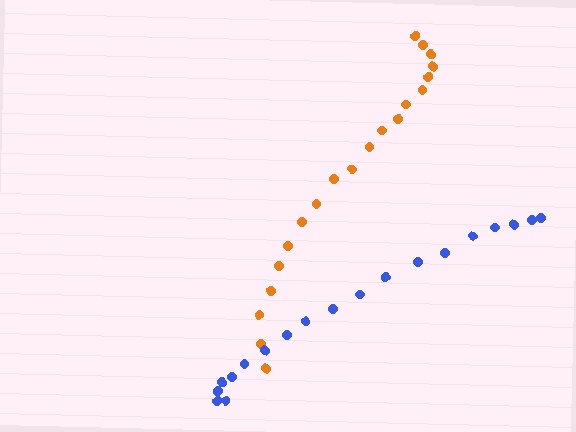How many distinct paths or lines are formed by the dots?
There are 2 distinct paths.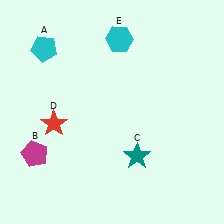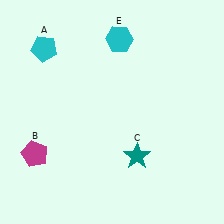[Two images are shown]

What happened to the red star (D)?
The red star (D) was removed in Image 2. It was in the bottom-left area of Image 1.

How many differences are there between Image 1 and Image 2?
There is 1 difference between the two images.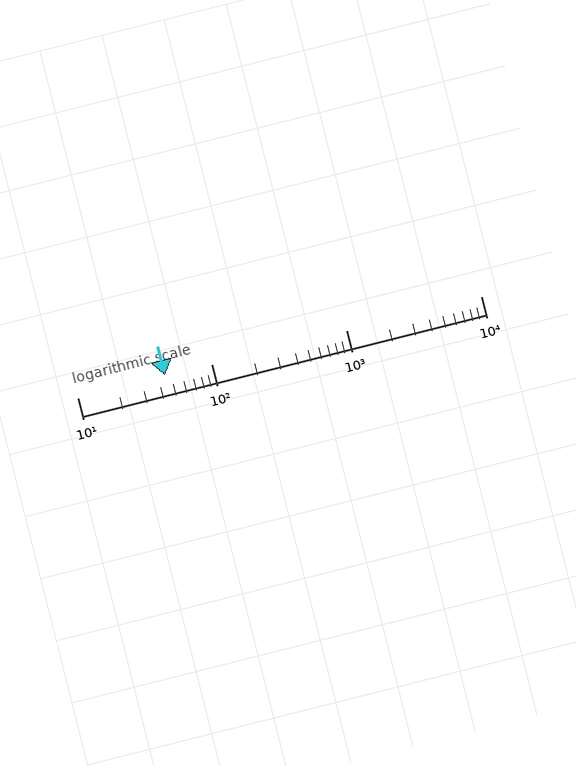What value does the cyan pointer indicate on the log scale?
The pointer indicates approximately 45.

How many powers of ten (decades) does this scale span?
The scale spans 3 decades, from 10 to 10000.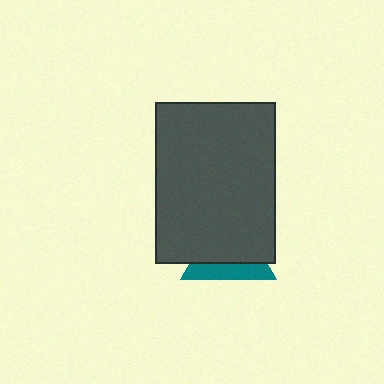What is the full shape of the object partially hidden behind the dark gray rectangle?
The partially hidden object is a teal triangle.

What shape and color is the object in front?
The object in front is a dark gray rectangle.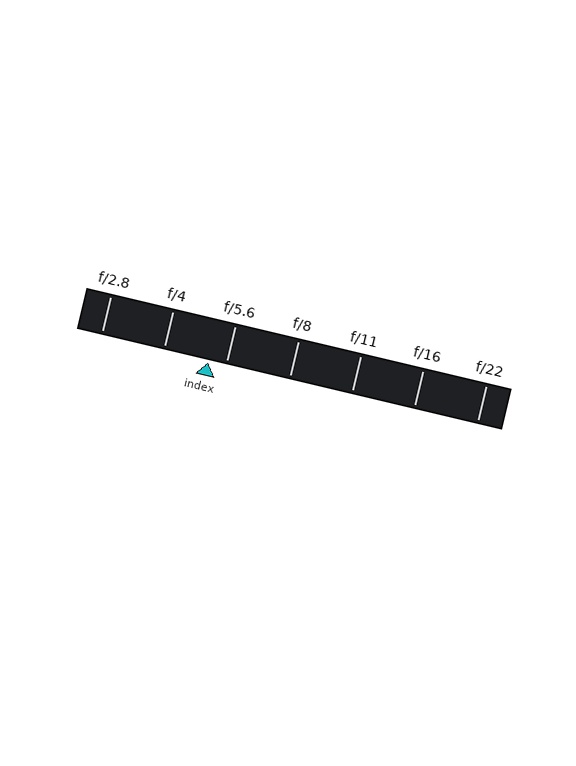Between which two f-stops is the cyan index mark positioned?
The index mark is between f/4 and f/5.6.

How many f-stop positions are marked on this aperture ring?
There are 7 f-stop positions marked.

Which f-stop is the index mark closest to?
The index mark is closest to f/5.6.